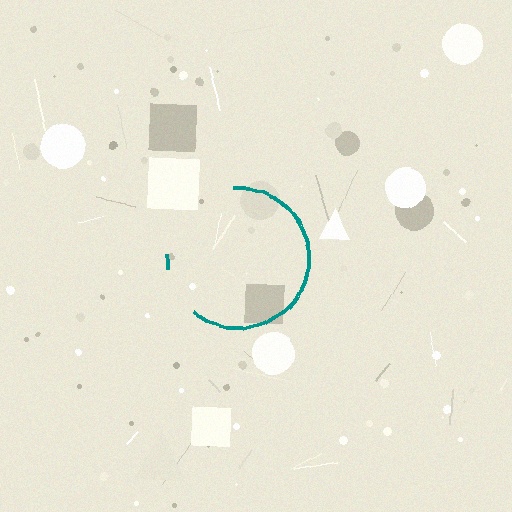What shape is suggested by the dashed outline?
The dashed outline suggests a circle.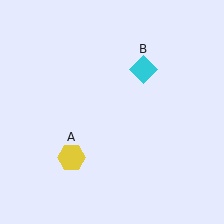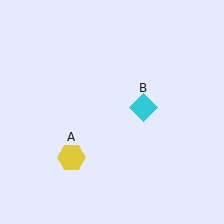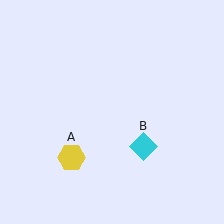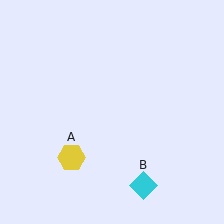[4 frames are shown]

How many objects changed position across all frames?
1 object changed position: cyan diamond (object B).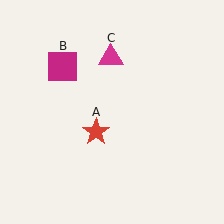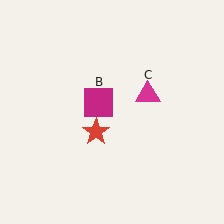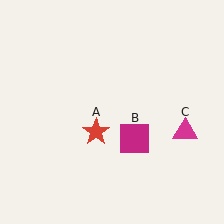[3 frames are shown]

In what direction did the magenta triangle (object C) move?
The magenta triangle (object C) moved down and to the right.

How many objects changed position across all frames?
2 objects changed position: magenta square (object B), magenta triangle (object C).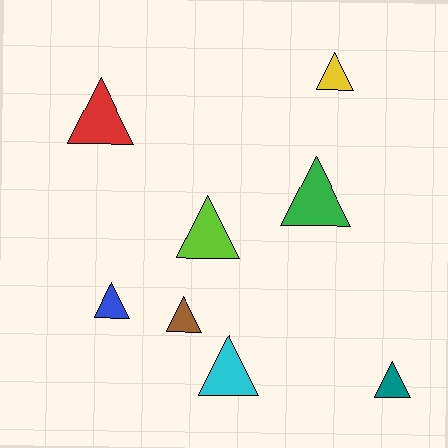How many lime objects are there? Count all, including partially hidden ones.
There is 1 lime object.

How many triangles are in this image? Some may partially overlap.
There are 8 triangles.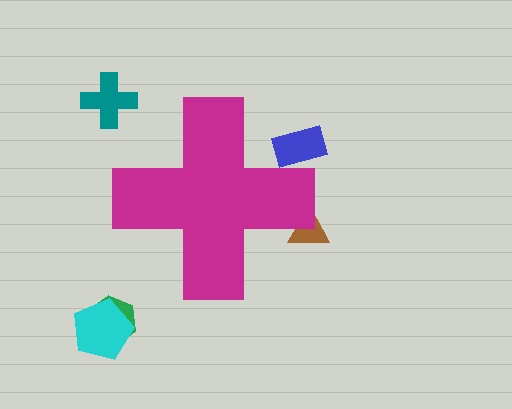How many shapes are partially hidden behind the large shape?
2 shapes are partially hidden.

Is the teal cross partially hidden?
No, the teal cross is fully visible.